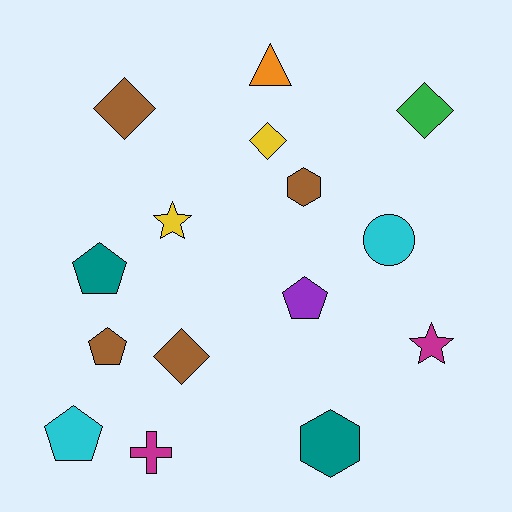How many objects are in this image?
There are 15 objects.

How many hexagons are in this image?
There are 2 hexagons.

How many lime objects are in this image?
There are no lime objects.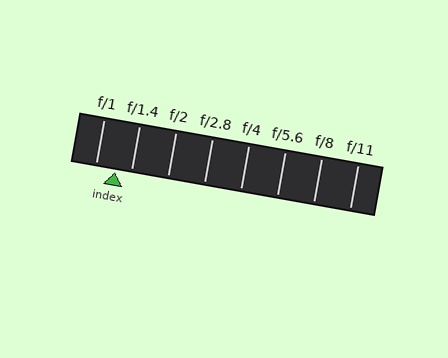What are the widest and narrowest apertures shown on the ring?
The widest aperture shown is f/1 and the narrowest is f/11.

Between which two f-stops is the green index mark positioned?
The index mark is between f/1 and f/1.4.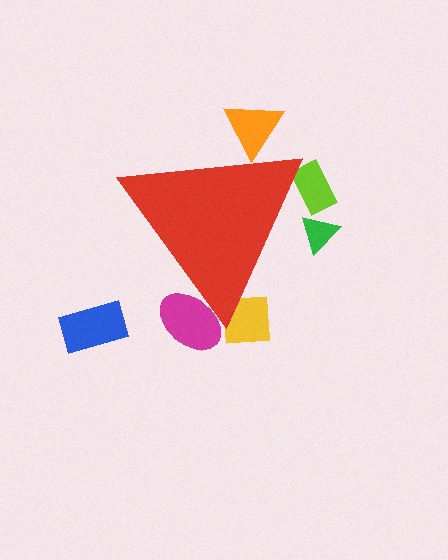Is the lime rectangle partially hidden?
Yes, the lime rectangle is partially hidden behind the red triangle.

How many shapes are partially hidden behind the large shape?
5 shapes are partially hidden.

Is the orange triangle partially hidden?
Yes, the orange triangle is partially hidden behind the red triangle.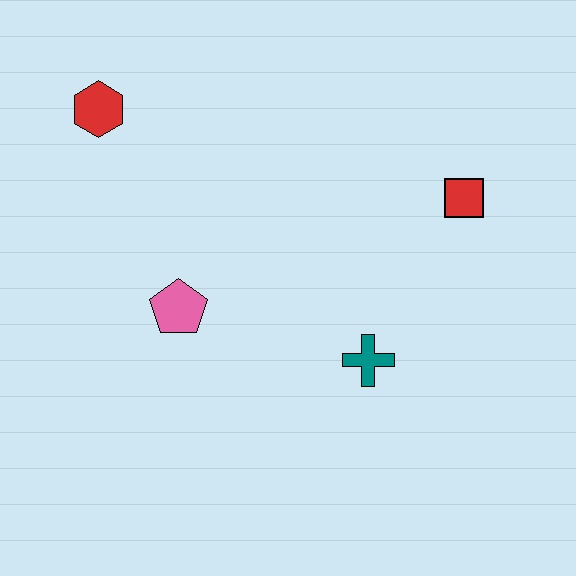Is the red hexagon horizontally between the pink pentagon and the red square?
No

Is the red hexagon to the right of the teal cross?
No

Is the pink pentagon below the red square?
Yes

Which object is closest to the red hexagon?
The pink pentagon is closest to the red hexagon.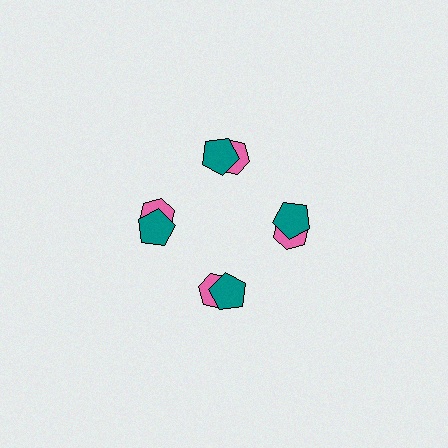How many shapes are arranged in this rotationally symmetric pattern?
There are 8 shapes, arranged in 4 groups of 2.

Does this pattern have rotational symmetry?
Yes, this pattern has 4-fold rotational symmetry. It looks the same after rotating 90 degrees around the center.